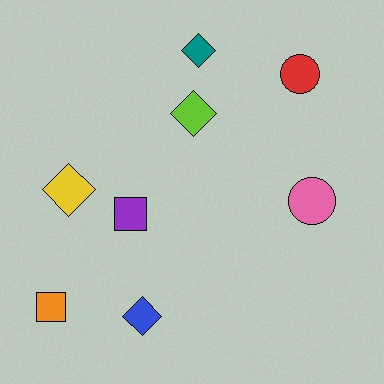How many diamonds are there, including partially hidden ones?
There are 4 diamonds.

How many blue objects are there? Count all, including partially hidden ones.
There is 1 blue object.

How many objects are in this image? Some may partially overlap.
There are 8 objects.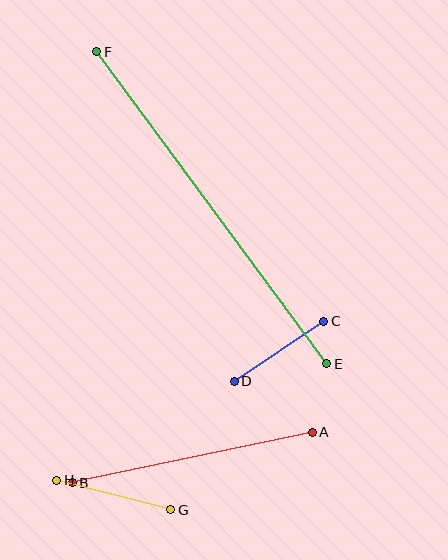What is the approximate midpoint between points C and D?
The midpoint is at approximately (279, 351) pixels.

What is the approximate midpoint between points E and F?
The midpoint is at approximately (212, 208) pixels.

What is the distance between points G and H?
The distance is approximately 118 pixels.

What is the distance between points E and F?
The distance is approximately 388 pixels.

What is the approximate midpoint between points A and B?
The midpoint is at approximately (192, 457) pixels.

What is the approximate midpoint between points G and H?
The midpoint is at approximately (114, 495) pixels.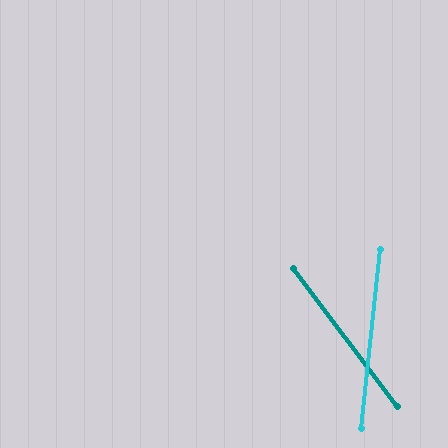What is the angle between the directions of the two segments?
Approximately 43 degrees.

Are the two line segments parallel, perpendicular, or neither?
Neither parallel nor perpendicular — they differ by about 43°.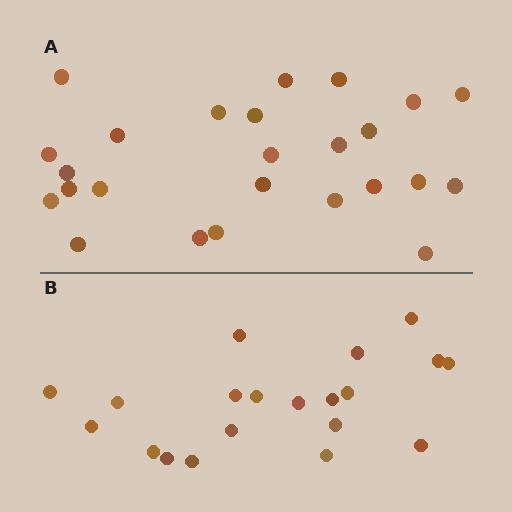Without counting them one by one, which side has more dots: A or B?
Region A (the top region) has more dots.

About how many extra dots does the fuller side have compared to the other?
Region A has about 5 more dots than region B.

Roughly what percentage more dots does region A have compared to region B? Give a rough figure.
About 25% more.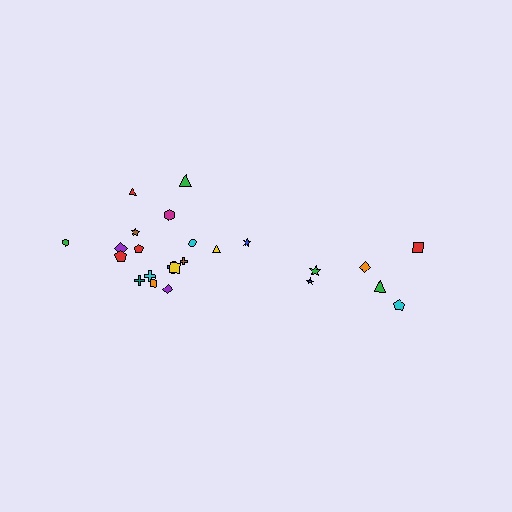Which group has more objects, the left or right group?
The left group.